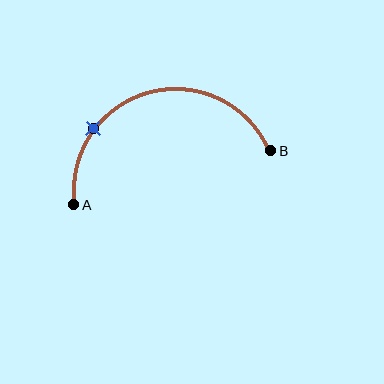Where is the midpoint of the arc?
The arc midpoint is the point on the curve farthest from the straight line joining A and B. It sits above that line.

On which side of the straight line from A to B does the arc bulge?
The arc bulges above the straight line connecting A and B.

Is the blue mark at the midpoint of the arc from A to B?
No. The blue mark lies on the arc but is closer to endpoint A. The arc midpoint would be at the point on the curve equidistant along the arc from both A and B.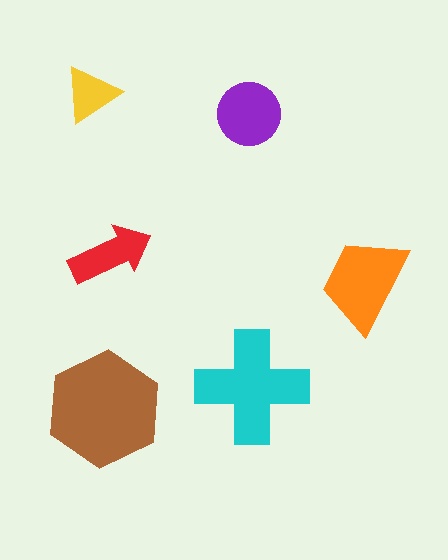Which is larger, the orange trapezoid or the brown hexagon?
The brown hexagon.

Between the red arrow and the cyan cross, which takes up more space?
The cyan cross.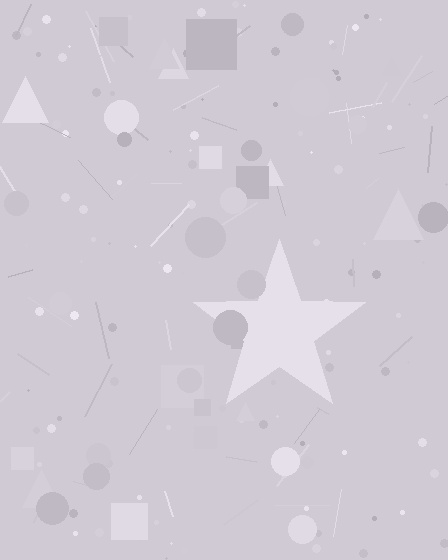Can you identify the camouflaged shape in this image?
The camouflaged shape is a star.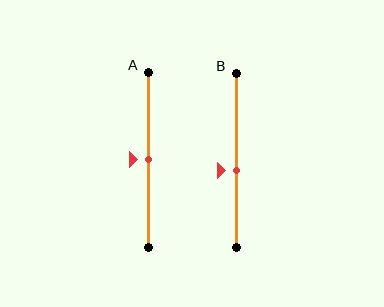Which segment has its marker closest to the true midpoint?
Segment A has its marker closest to the true midpoint.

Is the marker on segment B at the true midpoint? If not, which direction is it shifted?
No, the marker on segment B is shifted downward by about 6% of the segment length.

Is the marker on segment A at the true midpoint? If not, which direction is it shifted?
Yes, the marker on segment A is at the true midpoint.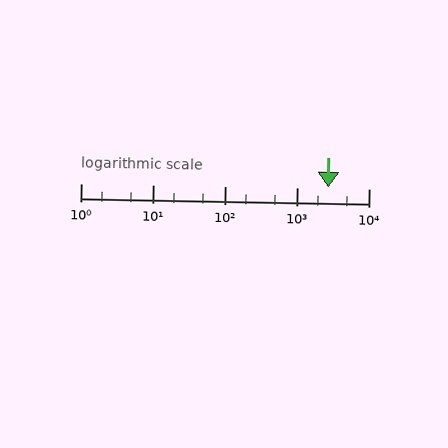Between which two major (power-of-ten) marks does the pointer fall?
The pointer is between 1000 and 10000.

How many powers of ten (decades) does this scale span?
The scale spans 4 decades, from 1 to 10000.